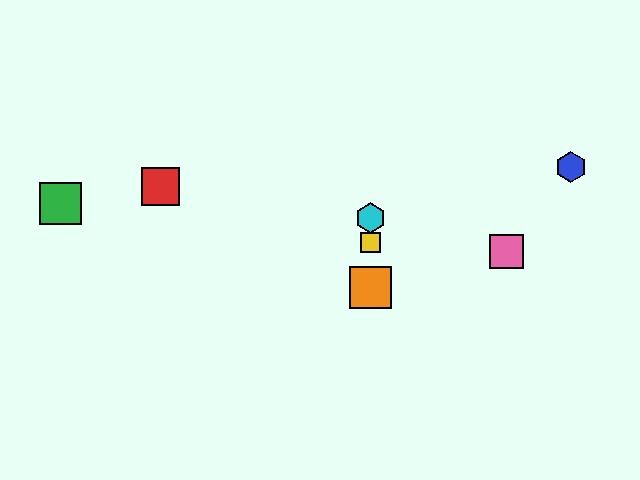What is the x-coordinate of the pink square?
The pink square is at x≈506.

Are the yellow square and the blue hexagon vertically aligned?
No, the yellow square is at x≈371 and the blue hexagon is at x≈571.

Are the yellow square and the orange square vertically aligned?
Yes, both are at x≈371.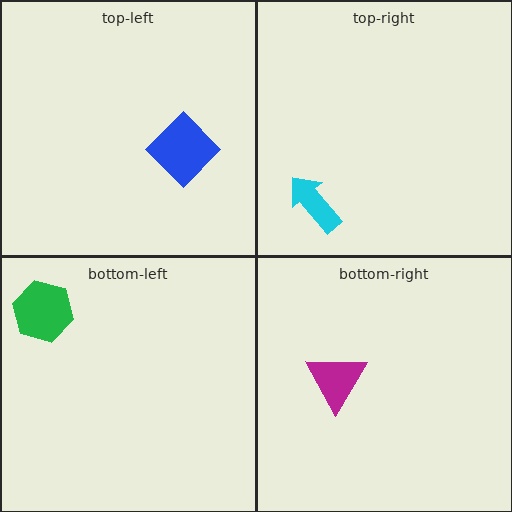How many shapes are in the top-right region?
1.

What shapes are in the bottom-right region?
The magenta triangle.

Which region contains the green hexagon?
The bottom-left region.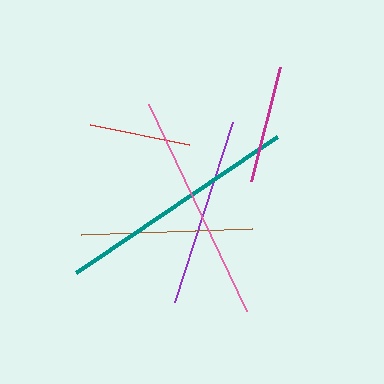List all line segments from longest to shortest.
From longest to shortest: teal, pink, purple, brown, magenta, red.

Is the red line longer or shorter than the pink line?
The pink line is longer than the red line.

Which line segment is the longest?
The teal line is the longest at approximately 243 pixels.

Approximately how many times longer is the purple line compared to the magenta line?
The purple line is approximately 1.6 times the length of the magenta line.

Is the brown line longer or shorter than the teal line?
The teal line is longer than the brown line.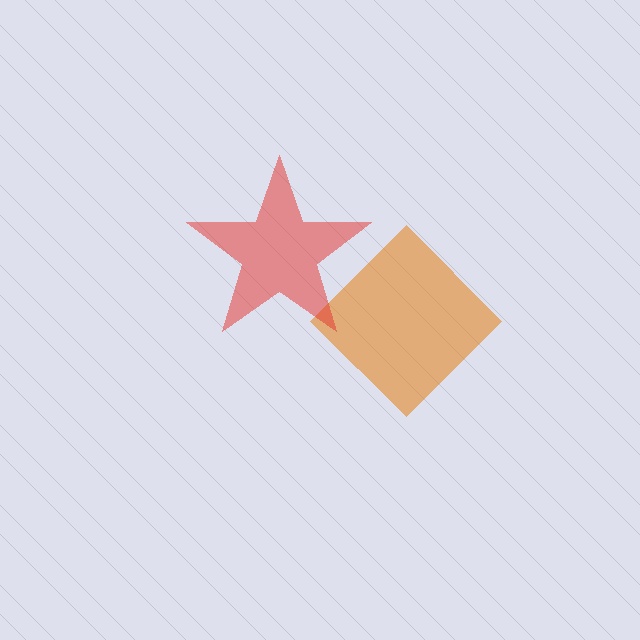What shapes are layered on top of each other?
The layered shapes are: an orange diamond, a red star.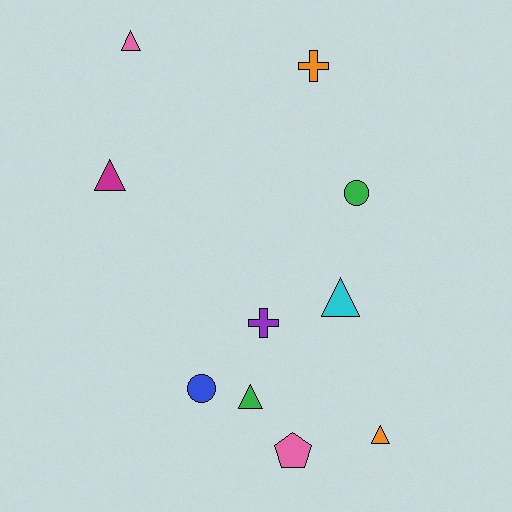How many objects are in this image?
There are 10 objects.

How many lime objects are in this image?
There are no lime objects.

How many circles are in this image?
There are 2 circles.